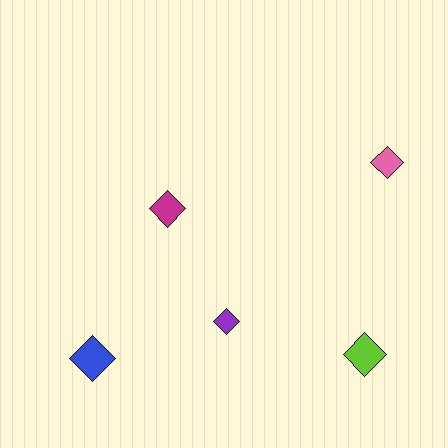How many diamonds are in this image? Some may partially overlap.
There are 5 diamonds.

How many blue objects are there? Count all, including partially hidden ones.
There is 1 blue object.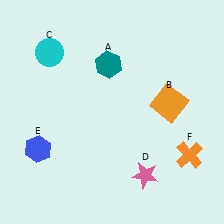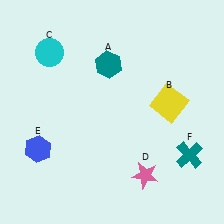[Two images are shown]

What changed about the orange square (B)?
In Image 1, B is orange. In Image 2, it changed to yellow.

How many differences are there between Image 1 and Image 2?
There are 2 differences between the two images.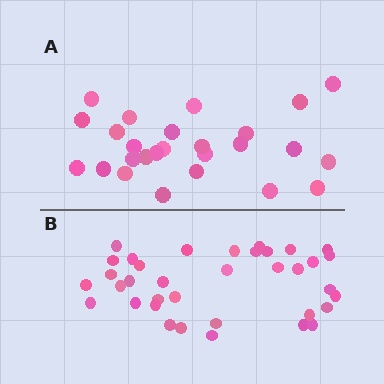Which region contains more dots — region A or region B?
Region B (the bottom region) has more dots.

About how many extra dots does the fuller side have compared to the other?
Region B has roughly 10 or so more dots than region A.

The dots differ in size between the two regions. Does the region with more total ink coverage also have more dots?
No. Region A has more total ink coverage because its dots are larger, but region B actually contains more individual dots. Total area can be misleading — the number of items is what matters here.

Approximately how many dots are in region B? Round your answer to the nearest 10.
About 40 dots. (The exact count is 36, which rounds to 40.)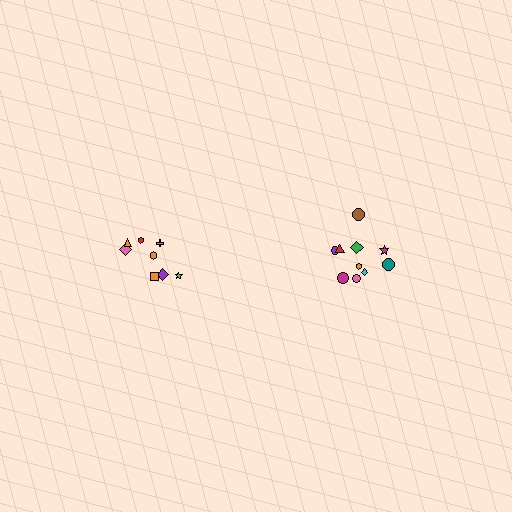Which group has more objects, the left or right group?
The right group.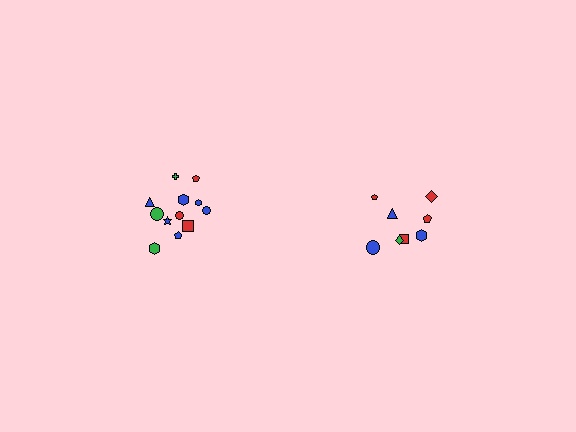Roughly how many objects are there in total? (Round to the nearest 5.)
Roughly 20 objects in total.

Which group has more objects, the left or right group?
The left group.